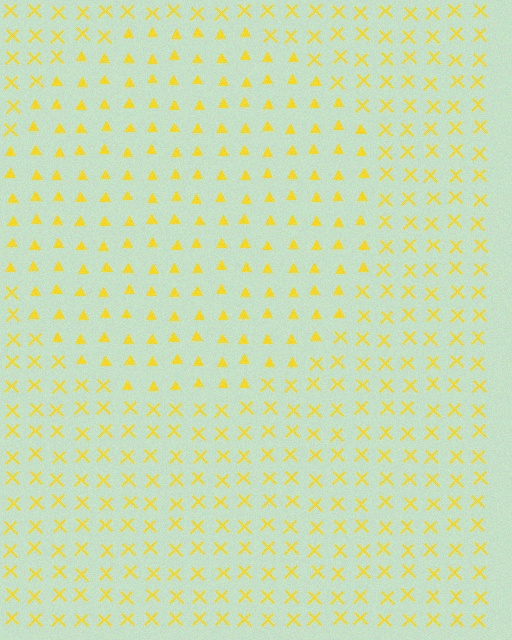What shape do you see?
I see a circle.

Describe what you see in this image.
The image is filled with small yellow elements arranged in a uniform grid. A circle-shaped region contains triangles, while the surrounding area contains X marks. The boundary is defined purely by the change in element shape.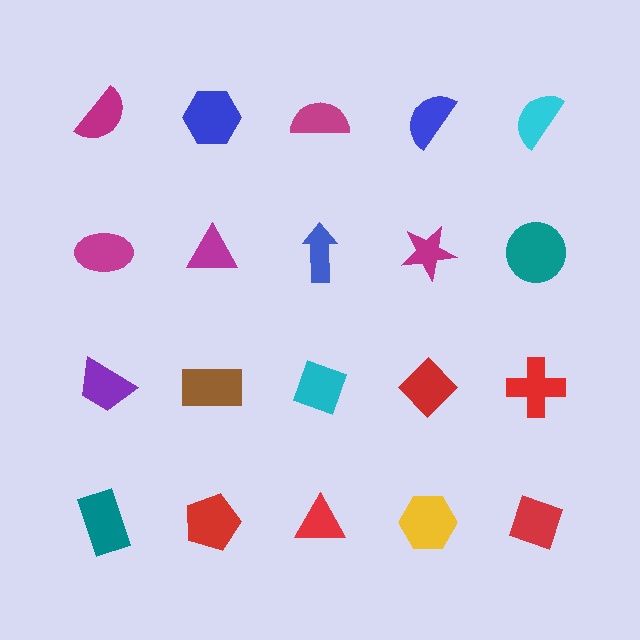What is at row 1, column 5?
A cyan semicircle.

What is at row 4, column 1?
A teal rectangle.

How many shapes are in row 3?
5 shapes.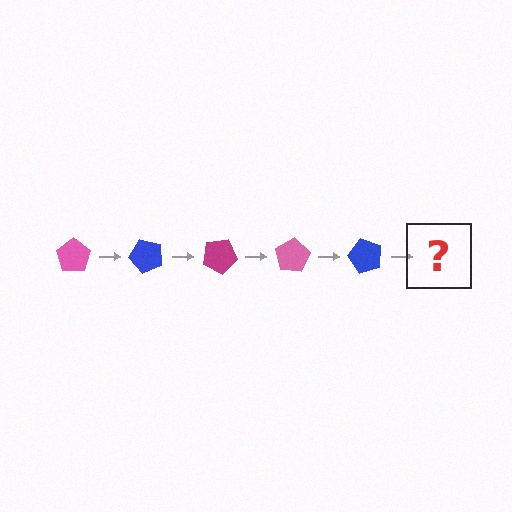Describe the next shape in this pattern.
It should be a magenta pentagon, rotated 250 degrees from the start.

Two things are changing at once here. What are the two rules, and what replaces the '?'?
The two rules are that it rotates 50 degrees each step and the color cycles through pink, blue, and magenta. The '?' should be a magenta pentagon, rotated 250 degrees from the start.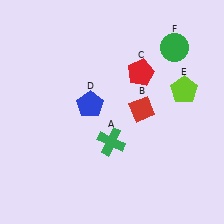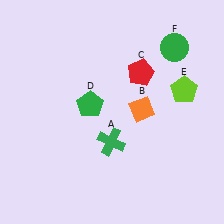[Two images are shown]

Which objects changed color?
B changed from red to orange. D changed from blue to green.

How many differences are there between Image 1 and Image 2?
There are 2 differences between the two images.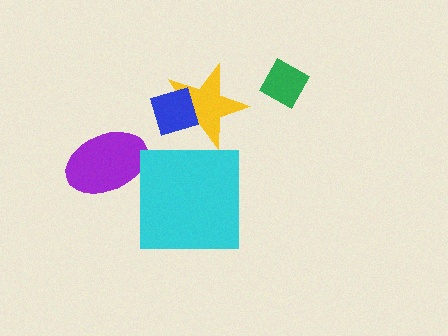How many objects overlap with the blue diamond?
1 object overlaps with the blue diamond.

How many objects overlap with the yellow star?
1 object overlaps with the yellow star.